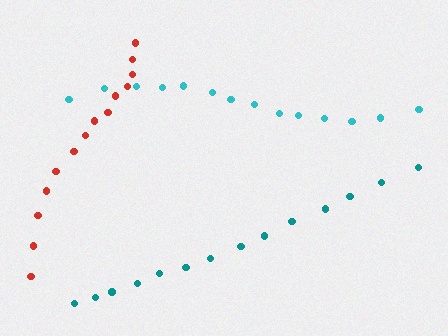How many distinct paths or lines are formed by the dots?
There are 3 distinct paths.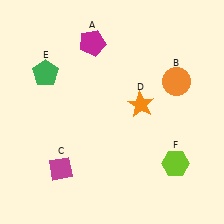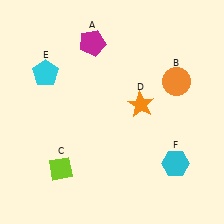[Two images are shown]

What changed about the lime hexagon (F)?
In Image 1, F is lime. In Image 2, it changed to cyan.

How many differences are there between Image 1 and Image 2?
There are 3 differences between the two images.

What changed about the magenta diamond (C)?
In Image 1, C is magenta. In Image 2, it changed to lime.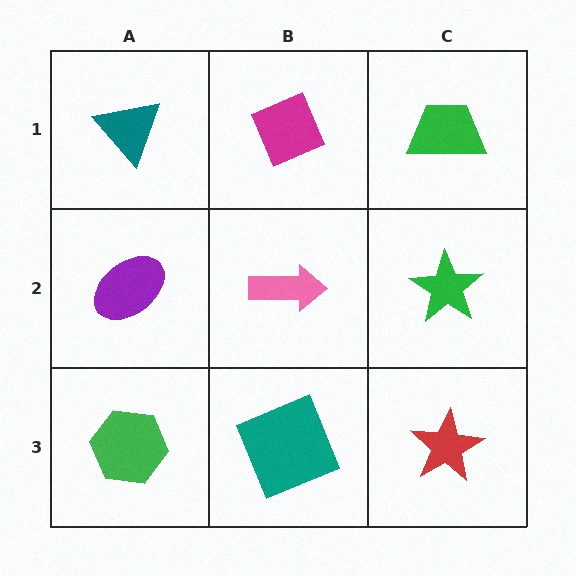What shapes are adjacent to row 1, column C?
A green star (row 2, column C), a magenta diamond (row 1, column B).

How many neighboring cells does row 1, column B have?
3.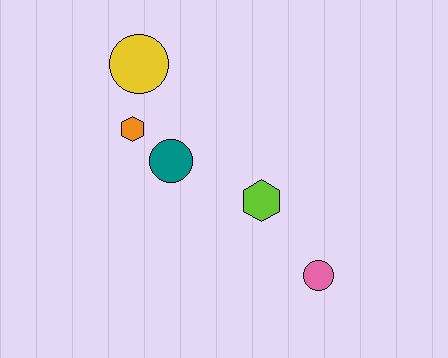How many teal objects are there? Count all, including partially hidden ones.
There is 1 teal object.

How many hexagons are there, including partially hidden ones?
There are 2 hexagons.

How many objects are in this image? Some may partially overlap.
There are 5 objects.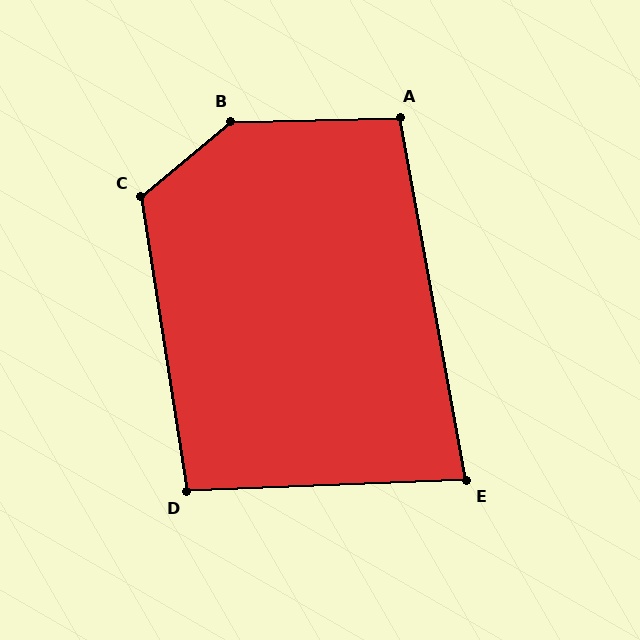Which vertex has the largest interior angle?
B, at approximately 141 degrees.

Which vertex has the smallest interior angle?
E, at approximately 82 degrees.